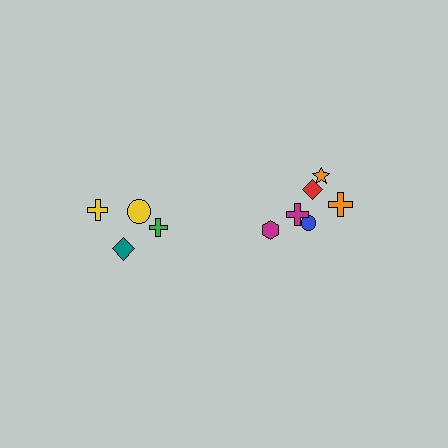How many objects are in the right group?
There are 6 objects.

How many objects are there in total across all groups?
There are 10 objects.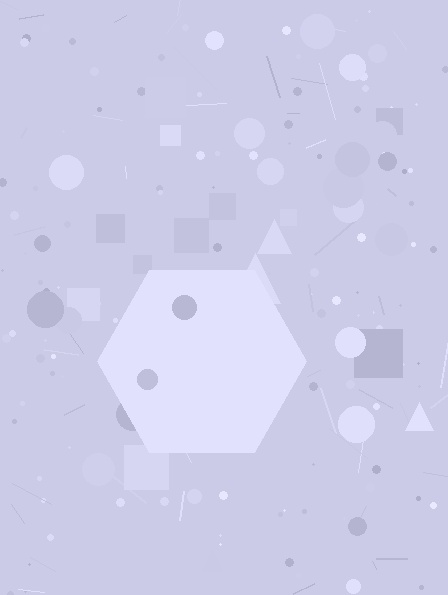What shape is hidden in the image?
A hexagon is hidden in the image.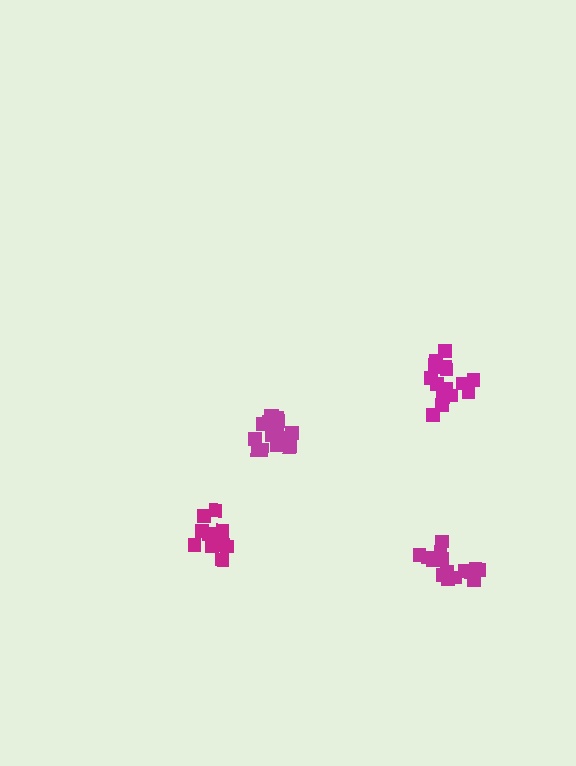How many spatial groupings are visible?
There are 4 spatial groupings.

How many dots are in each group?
Group 1: 17 dots, Group 2: 14 dots, Group 3: 15 dots, Group 4: 16 dots (62 total).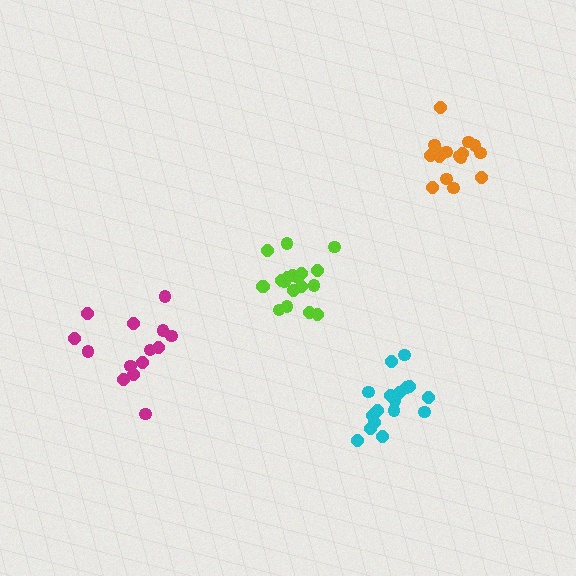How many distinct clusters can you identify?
There are 4 distinct clusters.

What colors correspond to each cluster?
The clusters are colored: orange, cyan, magenta, lime.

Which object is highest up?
The orange cluster is topmost.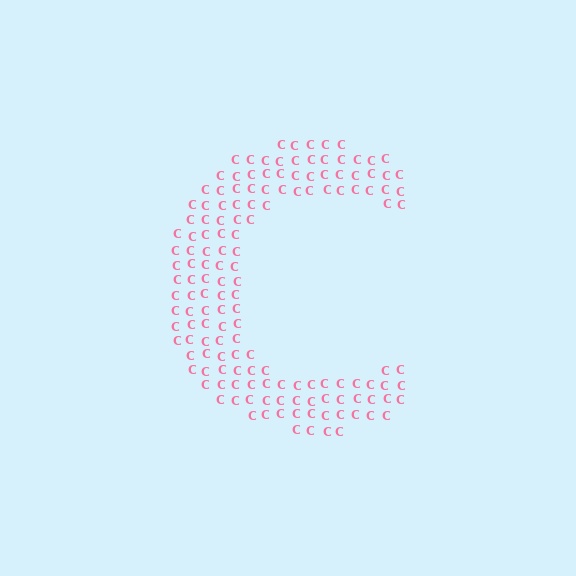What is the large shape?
The large shape is the letter C.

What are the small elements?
The small elements are letter C's.